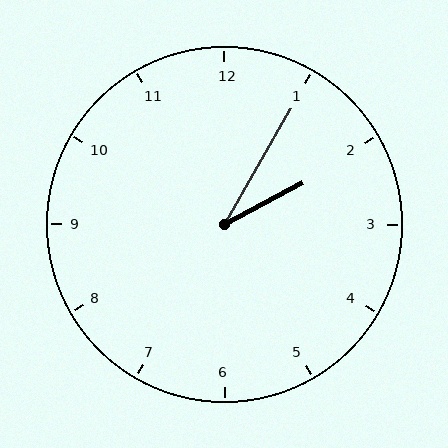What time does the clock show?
2:05.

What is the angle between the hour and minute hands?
Approximately 32 degrees.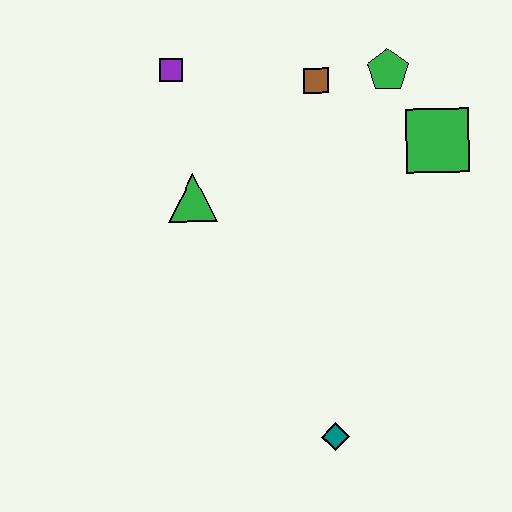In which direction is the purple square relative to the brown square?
The purple square is to the left of the brown square.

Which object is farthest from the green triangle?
The teal diamond is farthest from the green triangle.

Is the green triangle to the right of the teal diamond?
No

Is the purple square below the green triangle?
No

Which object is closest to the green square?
The green pentagon is closest to the green square.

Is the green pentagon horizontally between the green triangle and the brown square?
No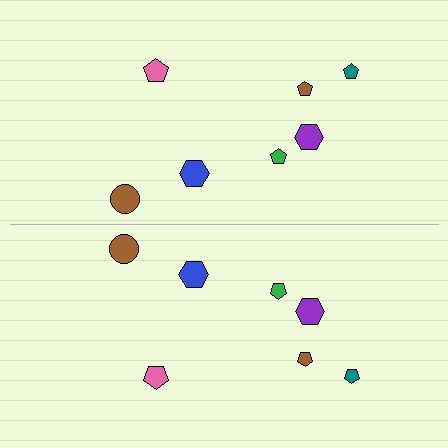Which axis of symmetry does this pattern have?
The pattern has a horizontal axis of symmetry running through the center of the image.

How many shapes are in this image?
There are 14 shapes in this image.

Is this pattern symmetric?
Yes, this pattern has bilateral (reflection) symmetry.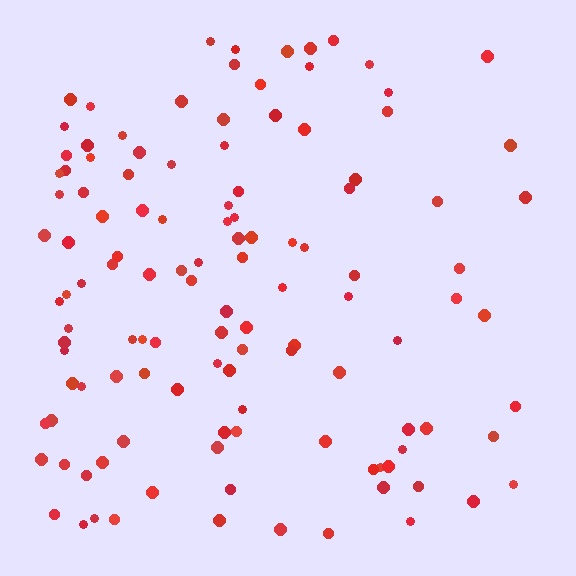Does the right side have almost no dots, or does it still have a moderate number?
Still a moderate number, just noticeably fewer than the left.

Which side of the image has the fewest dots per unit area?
The right.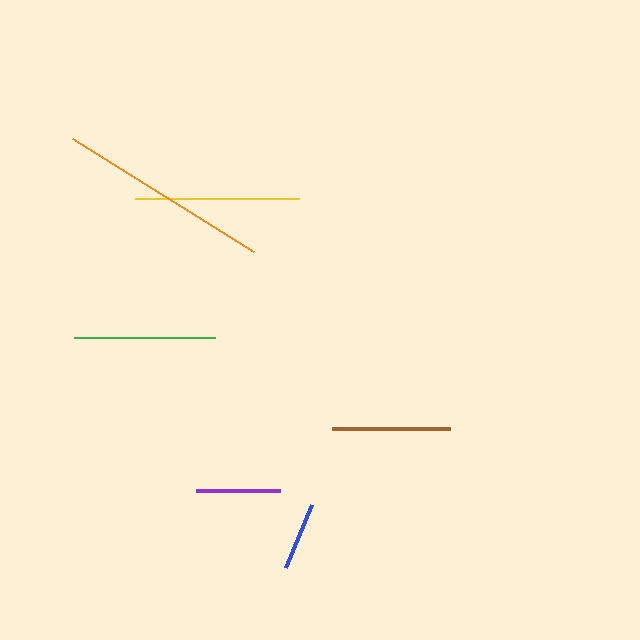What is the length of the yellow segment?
The yellow segment is approximately 164 pixels long.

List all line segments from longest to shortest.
From longest to shortest: orange, yellow, green, brown, purple, blue.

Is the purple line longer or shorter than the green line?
The green line is longer than the purple line.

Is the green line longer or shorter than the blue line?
The green line is longer than the blue line.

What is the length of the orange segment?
The orange segment is approximately 214 pixels long.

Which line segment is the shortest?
The blue line is the shortest at approximately 68 pixels.